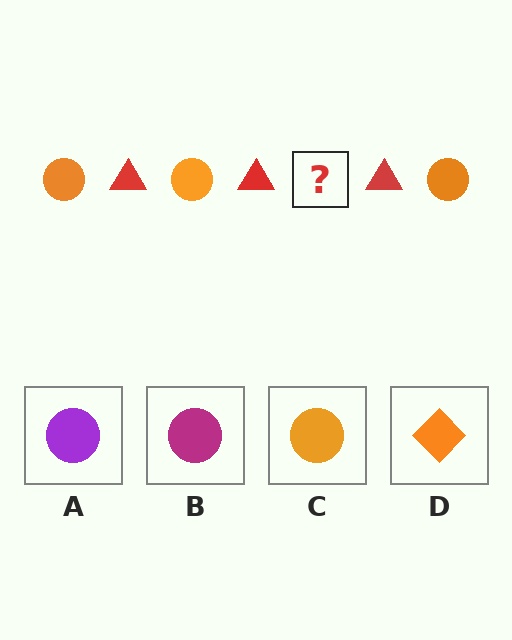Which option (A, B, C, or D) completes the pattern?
C.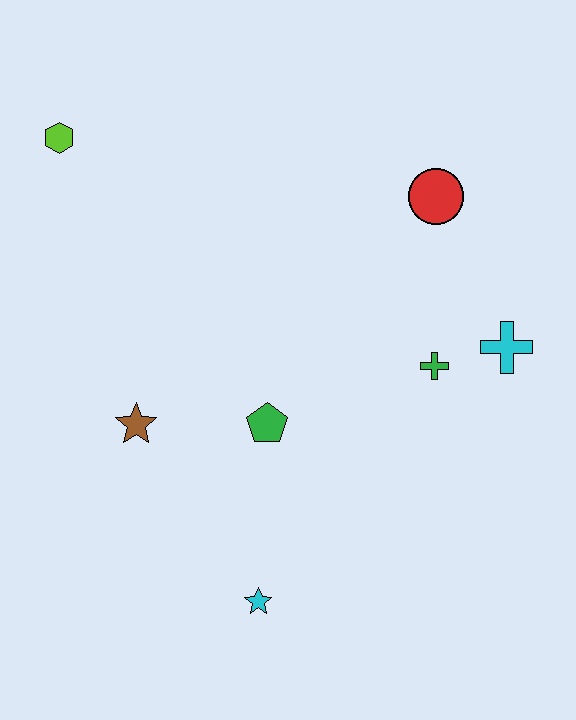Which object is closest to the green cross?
The cyan cross is closest to the green cross.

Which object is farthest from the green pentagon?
The lime hexagon is farthest from the green pentagon.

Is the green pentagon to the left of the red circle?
Yes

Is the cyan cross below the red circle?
Yes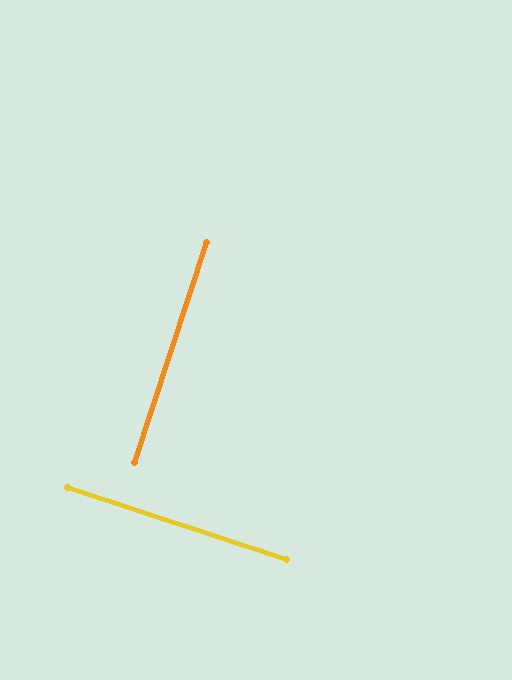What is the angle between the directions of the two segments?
Approximately 90 degrees.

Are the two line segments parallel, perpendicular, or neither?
Perpendicular — they meet at approximately 90°.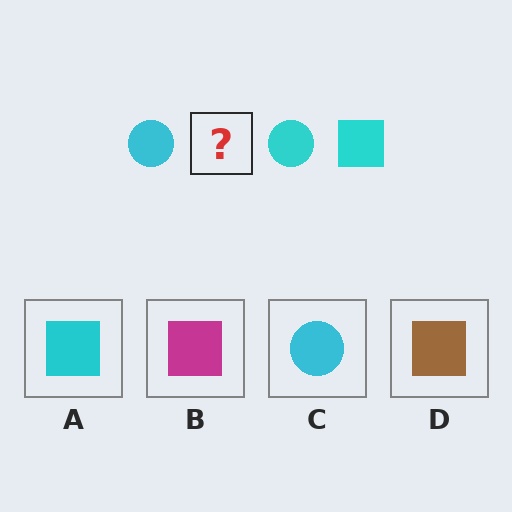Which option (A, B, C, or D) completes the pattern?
A.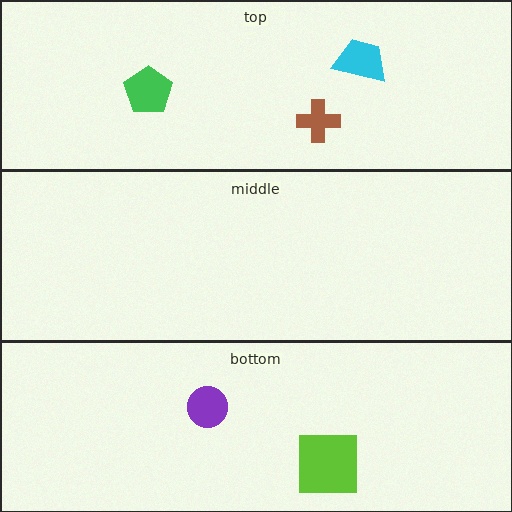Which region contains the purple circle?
The bottom region.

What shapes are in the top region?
The cyan trapezoid, the green pentagon, the brown cross.